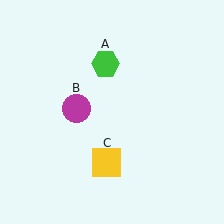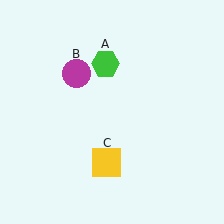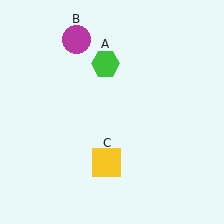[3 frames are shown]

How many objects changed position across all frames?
1 object changed position: magenta circle (object B).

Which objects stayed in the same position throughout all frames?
Green hexagon (object A) and yellow square (object C) remained stationary.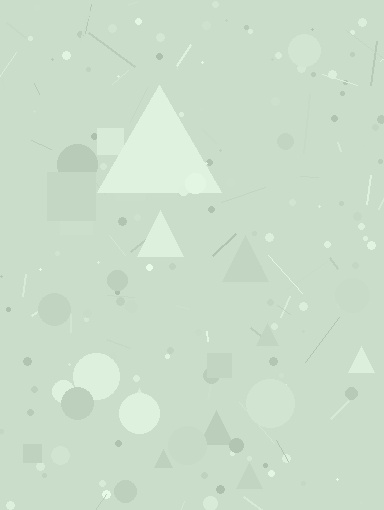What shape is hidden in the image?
A triangle is hidden in the image.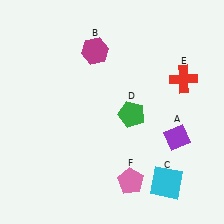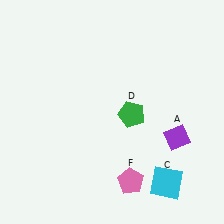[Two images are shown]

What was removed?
The magenta hexagon (B), the red cross (E) were removed in Image 2.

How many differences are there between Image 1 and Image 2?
There are 2 differences between the two images.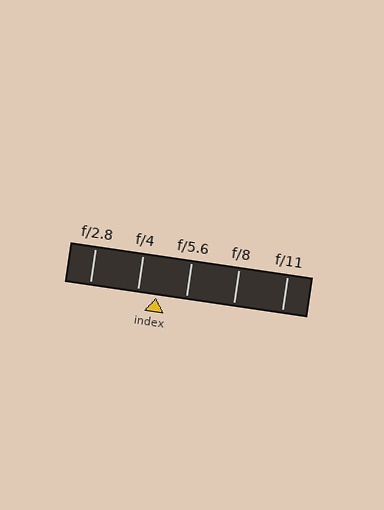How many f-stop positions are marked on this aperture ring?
There are 5 f-stop positions marked.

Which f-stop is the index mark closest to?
The index mark is closest to f/4.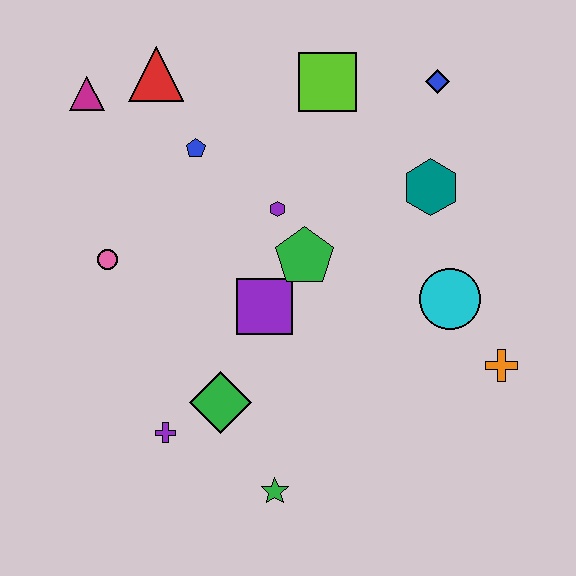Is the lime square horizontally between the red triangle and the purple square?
No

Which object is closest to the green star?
The green diamond is closest to the green star.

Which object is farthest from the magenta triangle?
The orange cross is farthest from the magenta triangle.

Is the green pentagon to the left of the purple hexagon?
No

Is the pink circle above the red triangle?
No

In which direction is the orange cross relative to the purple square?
The orange cross is to the right of the purple square.